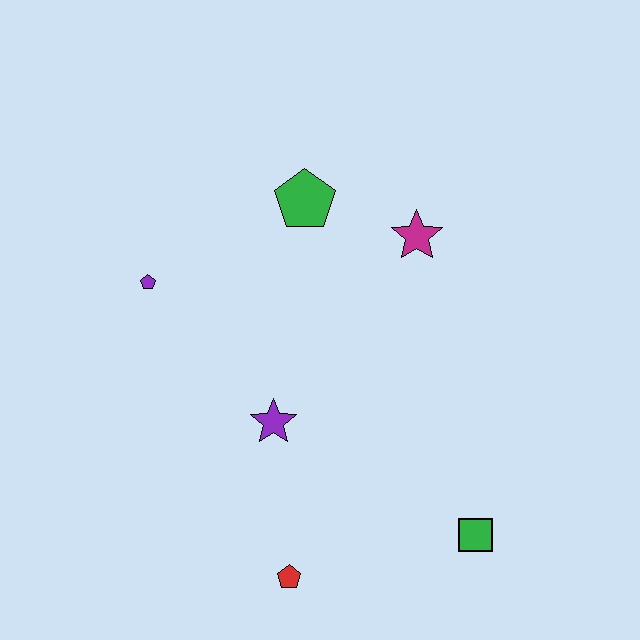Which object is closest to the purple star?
The red pentagon is closest to the purple star.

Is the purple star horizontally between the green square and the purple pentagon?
Yes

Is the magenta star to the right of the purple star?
Yes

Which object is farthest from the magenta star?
The red pentagon is farthest from the magenta star.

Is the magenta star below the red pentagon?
No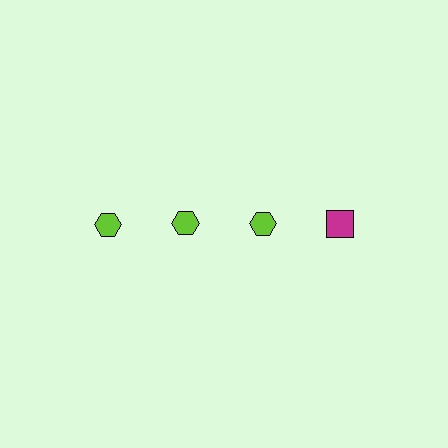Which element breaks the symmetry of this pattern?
The magenta square in the top row, second from right column breaks the symmetry. All other shapes are lime hexagons.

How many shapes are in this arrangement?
There are 4 shapes arranged in a grid pattern.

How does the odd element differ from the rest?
It differs in both color (magenta instead of lime) and shape (square instead of hexagon).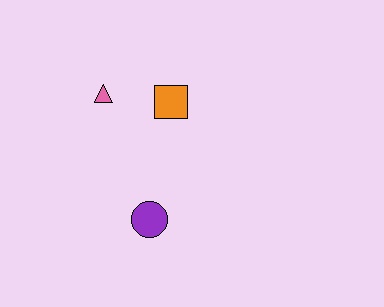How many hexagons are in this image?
There are no hexagons.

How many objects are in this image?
There are 3 objects.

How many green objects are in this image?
There are no green objects.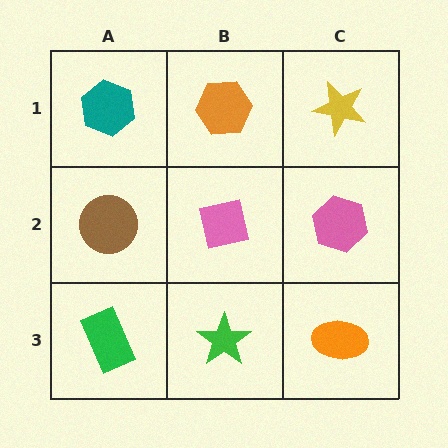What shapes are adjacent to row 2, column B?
An orange hexagon (row 1, column B), a green star (row 3, column B), a brown circle (row 2, column A), a pink hexagon (row 2, column C).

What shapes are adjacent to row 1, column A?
A brown circle (row 2, column A), an orange hexagon (row 1, column B).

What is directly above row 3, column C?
A pink hexagon.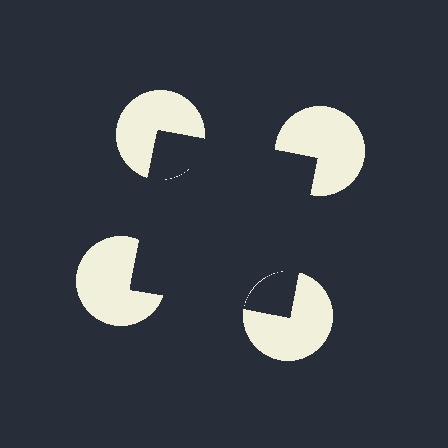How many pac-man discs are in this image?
There are 4 — one at each vertex of the illusory square.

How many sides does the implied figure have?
4 sides.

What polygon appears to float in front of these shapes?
An illusory square — its edges are inferred from the aligned wedge cuts in the pac-man discs, not physically drawn.